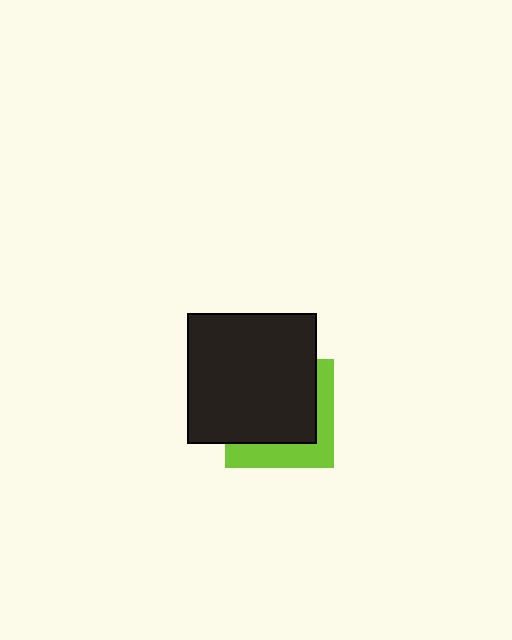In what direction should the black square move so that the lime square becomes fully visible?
The black square should move toward the upper-left. That is the shortest direction to clear the overlap and leave the lime square fully visible.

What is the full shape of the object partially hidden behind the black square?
The partially hidden object is a lime square.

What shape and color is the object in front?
The object in front is a black square.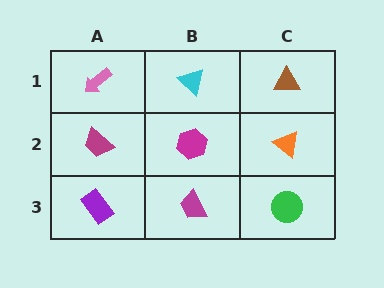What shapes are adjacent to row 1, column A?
A magenta trapezoid (row 2, column A), a cyan triangle (row 1, column B).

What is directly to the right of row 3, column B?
A green circle.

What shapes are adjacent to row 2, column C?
A brown triangle (row 1, column C), a green circle (row 3, column C), a magenta hexagon (row 2, column B).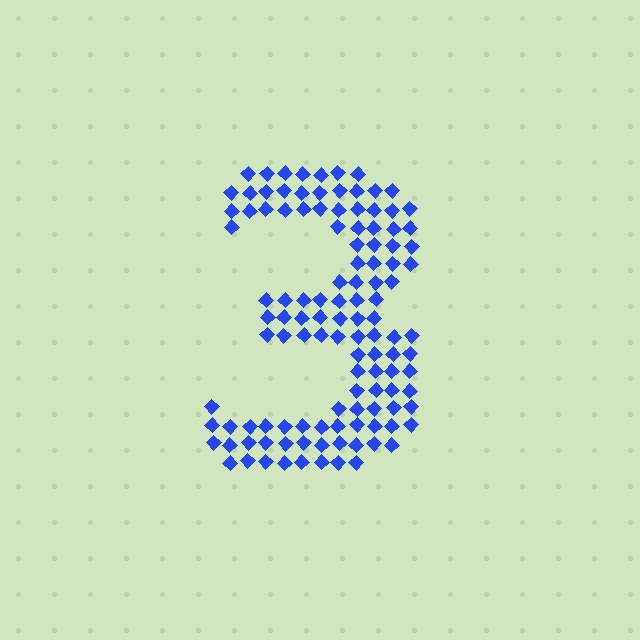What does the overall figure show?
The overall figure shows the digit 3.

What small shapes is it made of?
It is made of small diamonds.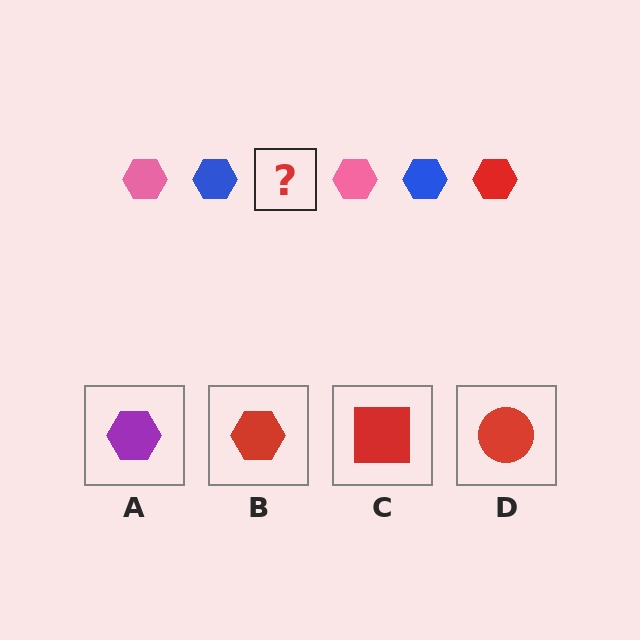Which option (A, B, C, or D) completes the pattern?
B.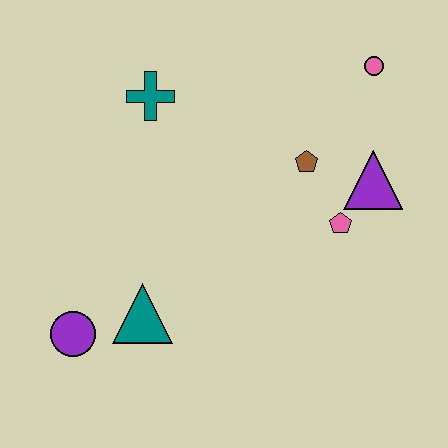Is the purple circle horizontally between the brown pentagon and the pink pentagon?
No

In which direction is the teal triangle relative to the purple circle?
The teal triangle is to the right of the purple circle.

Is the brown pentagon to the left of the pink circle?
Yes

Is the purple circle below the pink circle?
Yes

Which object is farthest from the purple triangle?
The purple circle is farthest from the purple triangle.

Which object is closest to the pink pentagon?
The purple triangle is closest to the pink pentagon.